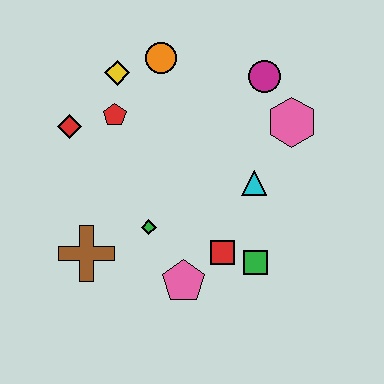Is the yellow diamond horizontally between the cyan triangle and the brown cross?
Yes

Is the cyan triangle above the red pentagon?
No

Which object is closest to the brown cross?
The green diamond is closest to the brown cross.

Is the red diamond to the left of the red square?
Yes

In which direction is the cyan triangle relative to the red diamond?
The cyan triangle is to the right of the red diamond.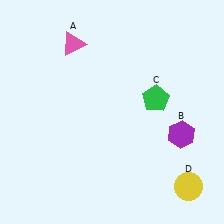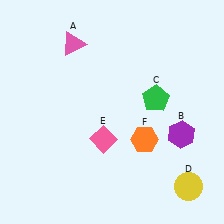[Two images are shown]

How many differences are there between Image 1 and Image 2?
There are 2 differences between the two images.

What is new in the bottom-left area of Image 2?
A pink diamond (E) was added in the bottom-left area of Image 2.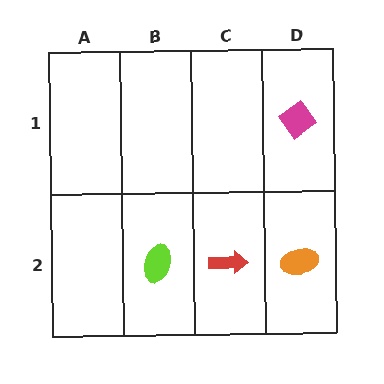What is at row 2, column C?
A red arrow.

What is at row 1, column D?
A magenta diamond.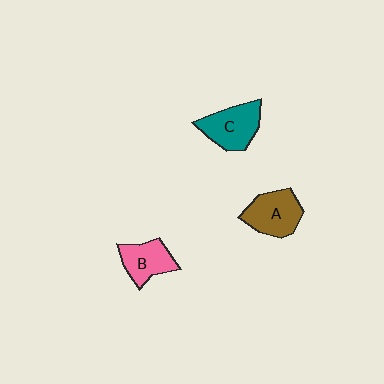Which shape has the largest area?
Shape C (teal).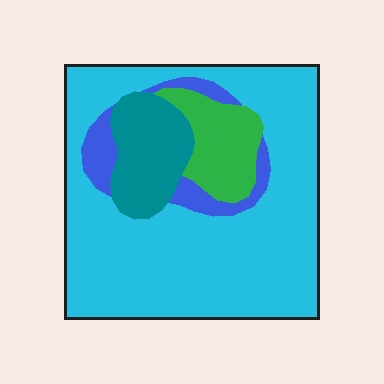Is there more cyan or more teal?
Cyan.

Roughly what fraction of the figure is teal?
Teal covers about 15% of the figure.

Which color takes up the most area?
Cyan, at roughly 70%.